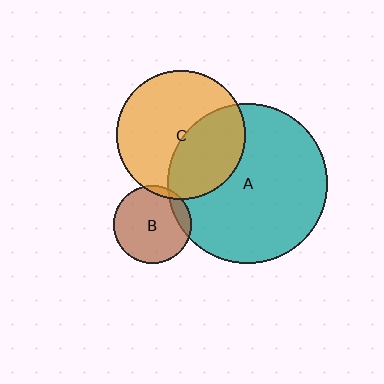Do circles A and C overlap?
Yes.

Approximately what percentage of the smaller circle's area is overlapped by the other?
Approximately 40%.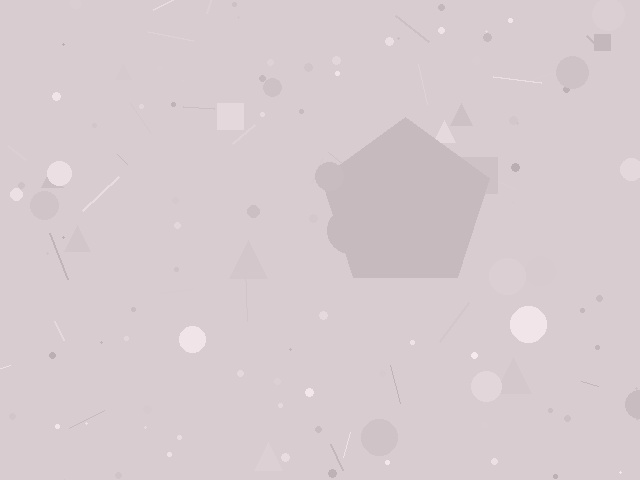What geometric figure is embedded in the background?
A pentagon is embedded in the background.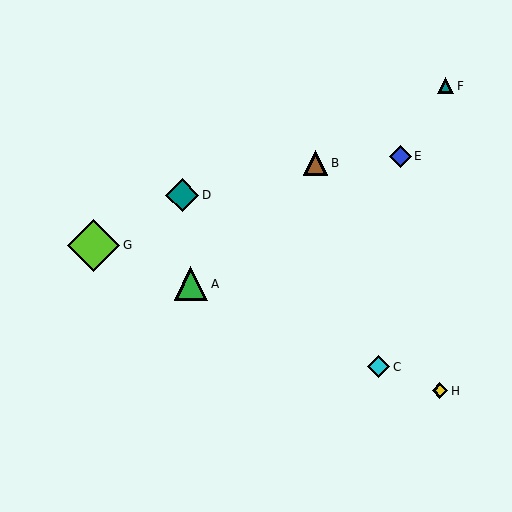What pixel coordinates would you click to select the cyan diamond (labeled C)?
Click at (378, 367) to select the cyan diamond C.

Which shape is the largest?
The lime diamond (labeled G) is the largest.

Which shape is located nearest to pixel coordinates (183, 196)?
The teal diamond (labeled D) at (182, 195) is nearest to that location.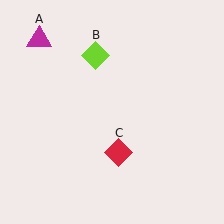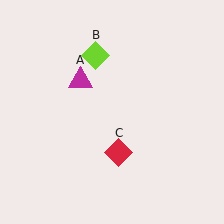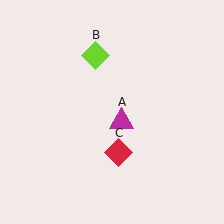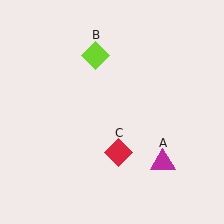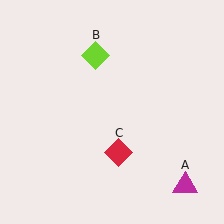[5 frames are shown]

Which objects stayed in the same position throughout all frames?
Lime diamond (object B) and red diamond (object C) remained stationary.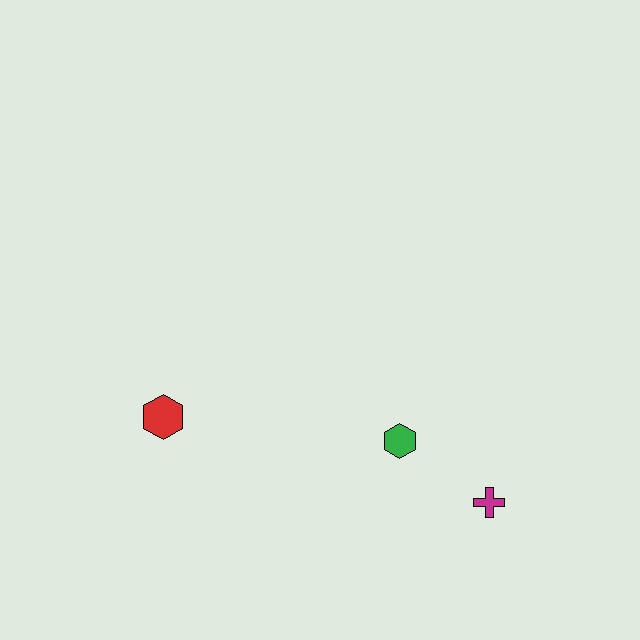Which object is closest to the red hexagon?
The green hexagon is closest to the red hexagon.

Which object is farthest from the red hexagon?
The magenta cross is farthest from the red hexagon.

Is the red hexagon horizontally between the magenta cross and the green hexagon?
No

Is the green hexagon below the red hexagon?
Yes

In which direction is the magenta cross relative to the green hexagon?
The magenta cross is to the right of the green hexagon.